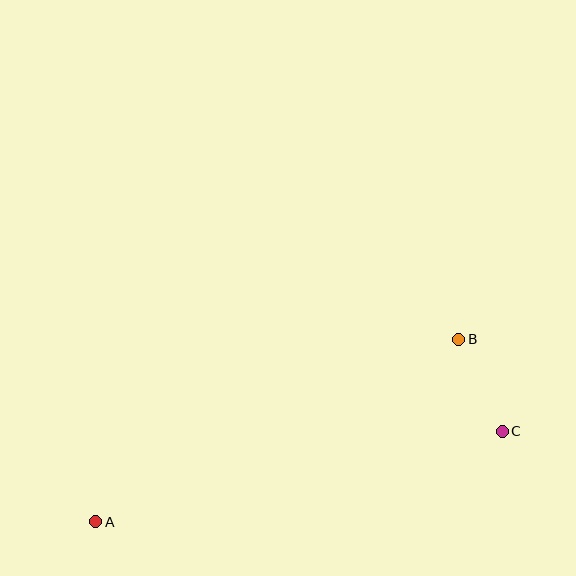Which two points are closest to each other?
Points B and C are closest to each other.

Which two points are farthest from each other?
Points A and C are farthest from each other.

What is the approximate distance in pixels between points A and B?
The distance between A and B is approximately 406 pixels.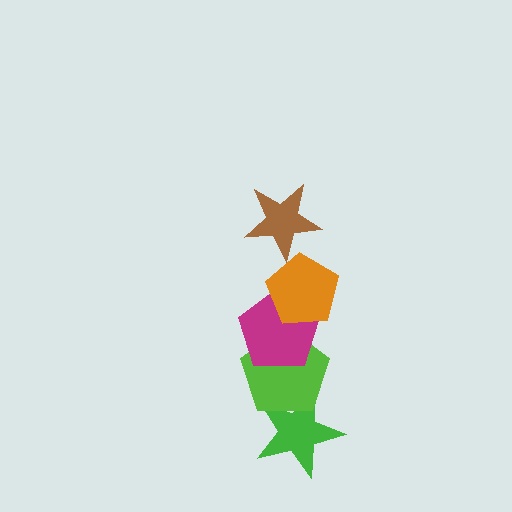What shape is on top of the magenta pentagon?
The orange pentagon is on top of the magenta pentagon.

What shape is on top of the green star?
The lime pentagon is on top of the green star.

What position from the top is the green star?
The green star is 5th from the top.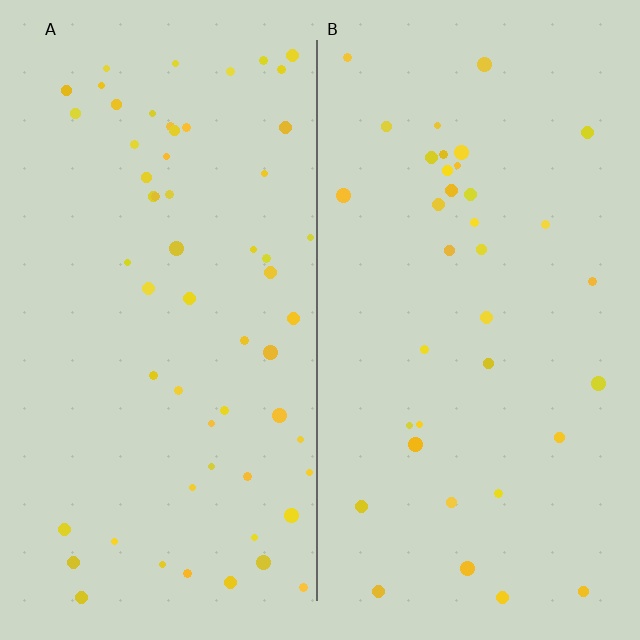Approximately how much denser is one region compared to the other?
Approximately 1.6× — region A over region B.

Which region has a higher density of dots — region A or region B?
A (the left).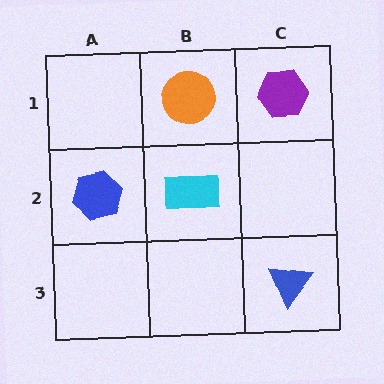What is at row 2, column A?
A blue hexagon.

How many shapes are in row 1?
2 shapes.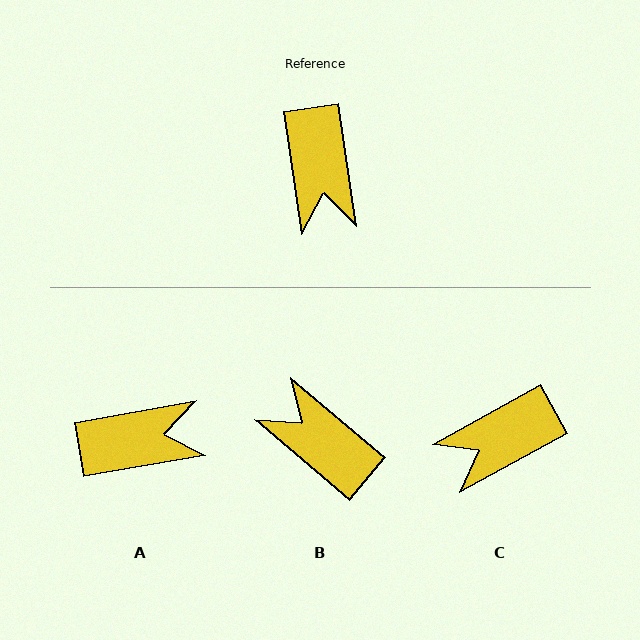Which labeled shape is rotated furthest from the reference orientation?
B, about 139 degrees away.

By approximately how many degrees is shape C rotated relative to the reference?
Approximately 70 degrees clockwise.